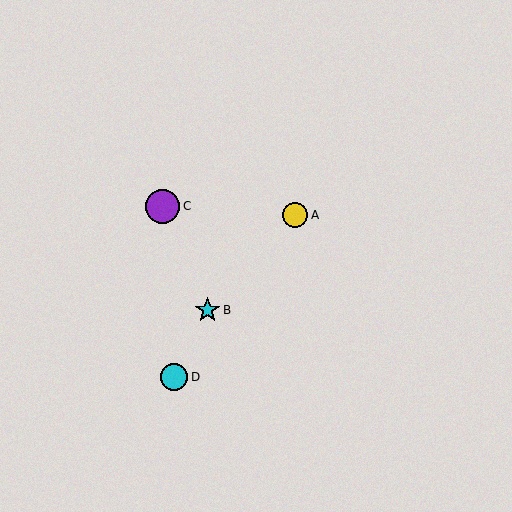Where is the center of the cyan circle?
The center of the cyan circle is at (174, 377).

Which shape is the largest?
The purple circle (labeled C) is the largest.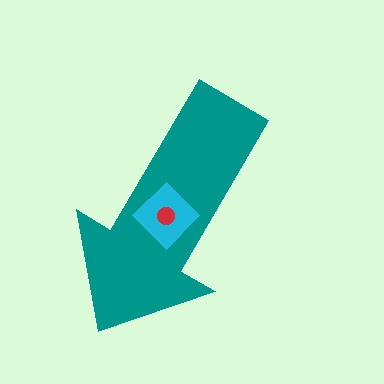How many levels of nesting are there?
3.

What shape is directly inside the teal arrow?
The cyan diamond.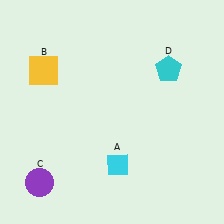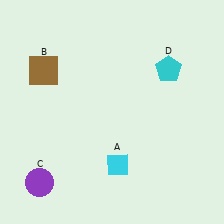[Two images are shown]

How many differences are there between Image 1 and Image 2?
There is 1 difference between the two images.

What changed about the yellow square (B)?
In Image 1, B is yellow. In Image 2, it changed to brown.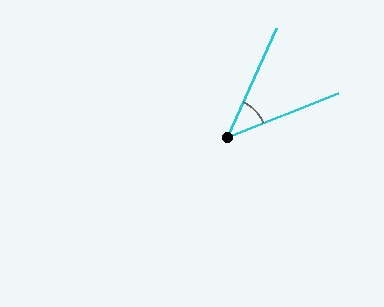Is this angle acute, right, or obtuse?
It is acute.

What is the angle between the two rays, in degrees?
Approximately 45 degrees.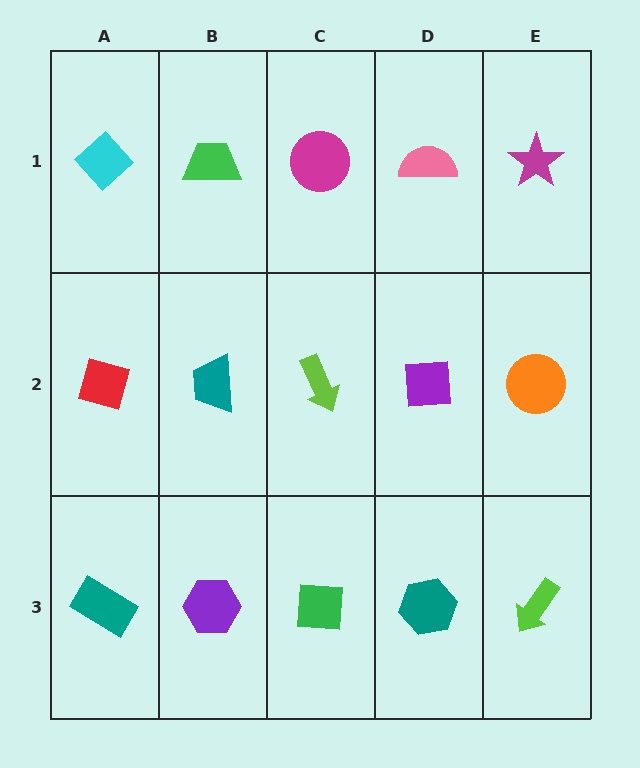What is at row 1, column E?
A magenta star.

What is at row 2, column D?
A purple square.